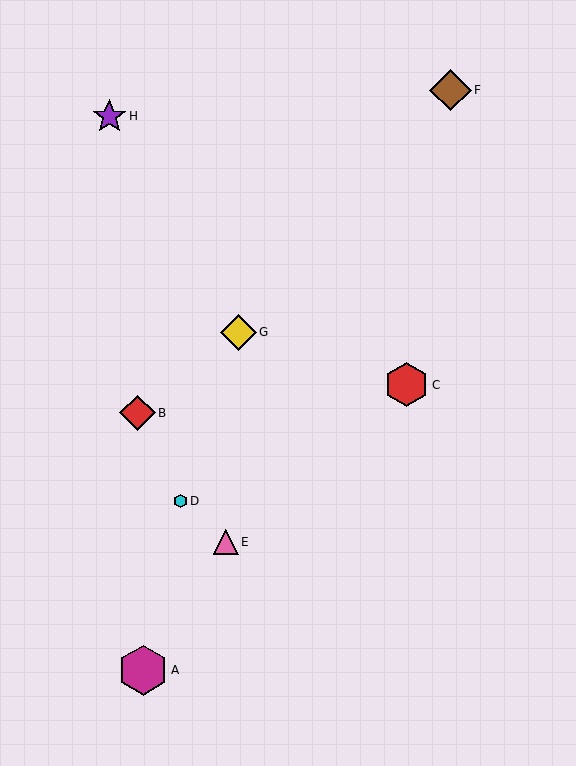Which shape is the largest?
The magenta hexagon (labeled A) is the largest.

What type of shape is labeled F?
Shape F is a brown diamond.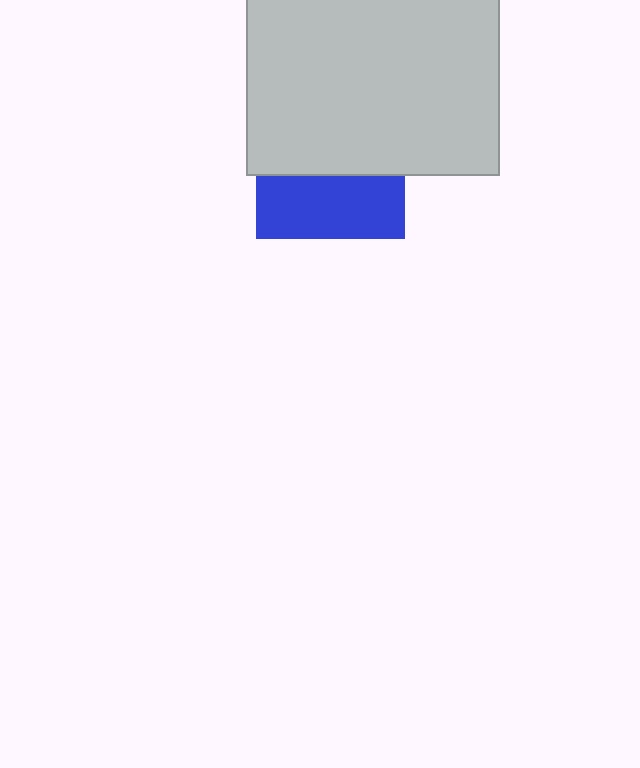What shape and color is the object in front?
The object in front is a light gray rectangle.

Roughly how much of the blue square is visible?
A small part of it is visible (roughly 43%).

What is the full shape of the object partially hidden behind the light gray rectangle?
The partially hidden object is a blue square.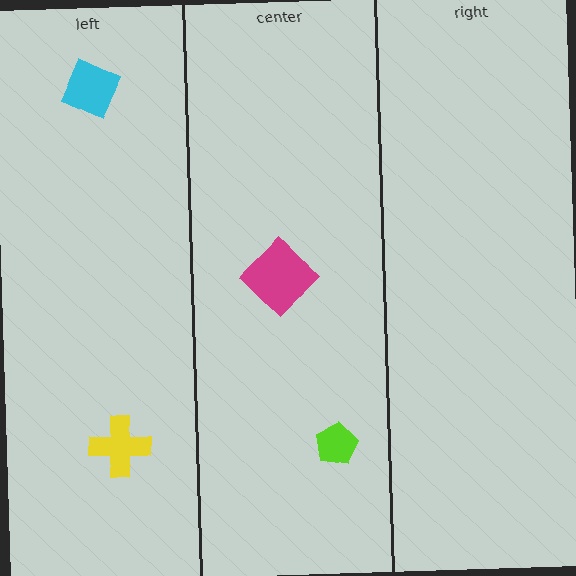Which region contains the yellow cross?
The left region.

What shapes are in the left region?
The cyan diamond, the yellow cross.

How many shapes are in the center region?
2.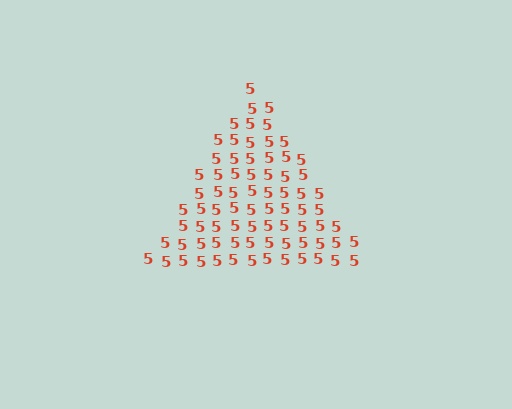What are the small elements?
The small elements are digit 5's.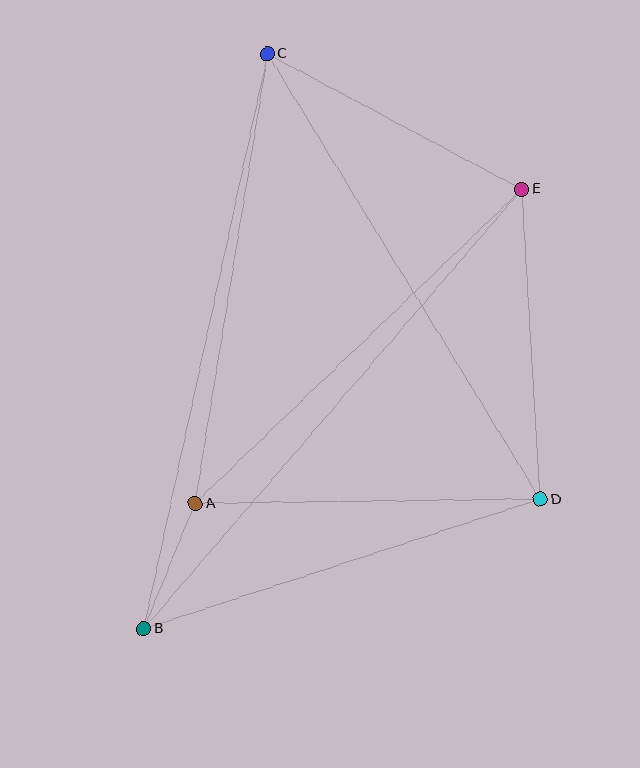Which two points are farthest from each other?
Points B and C are farthest from each other.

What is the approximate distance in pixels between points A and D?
The distance between A and D is approximately 345 pixels.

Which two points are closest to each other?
Points A and B are closest to each other.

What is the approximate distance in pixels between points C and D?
The distance between C and D is approximately 523 pixels.